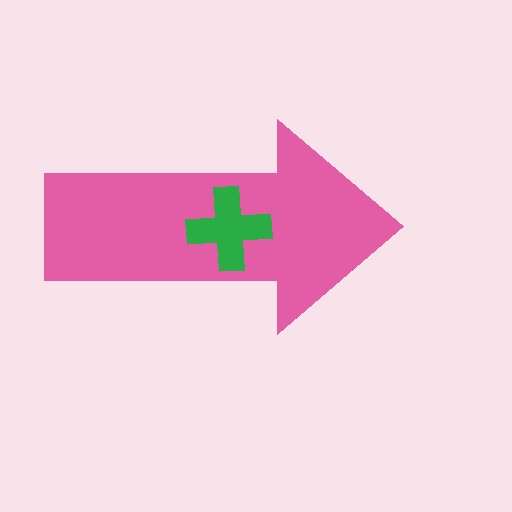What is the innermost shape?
The green cross.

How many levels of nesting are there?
2.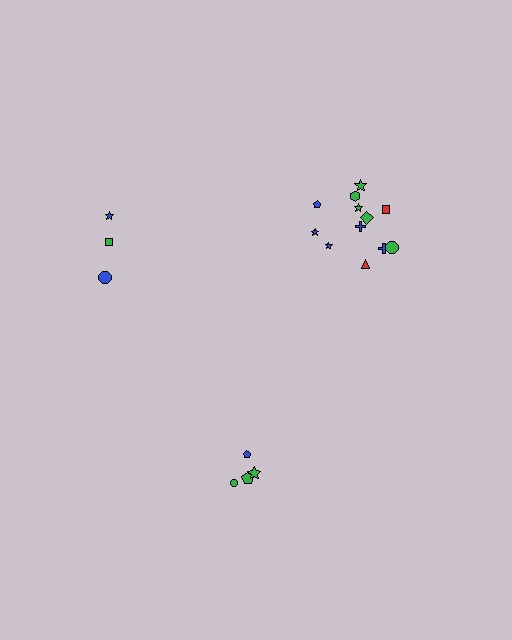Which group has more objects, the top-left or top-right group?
The top-right group.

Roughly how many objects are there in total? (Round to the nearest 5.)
Roughly 20 objects in total.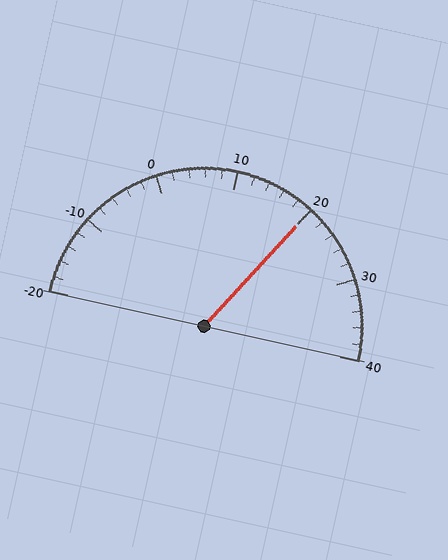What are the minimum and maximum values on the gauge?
The gauge ranges from -20 to 40.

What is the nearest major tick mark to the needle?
The nearest major tick mark is 20.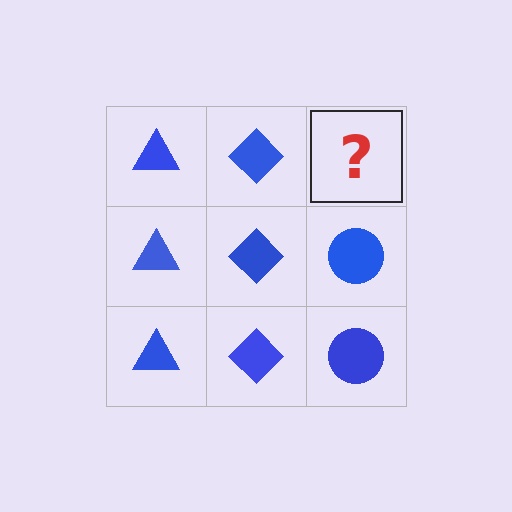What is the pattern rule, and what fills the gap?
The rule is that each column has a consistent shape. The gap should be filled with a blue circle.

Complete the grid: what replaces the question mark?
The question mark should be replaced with a blue circle.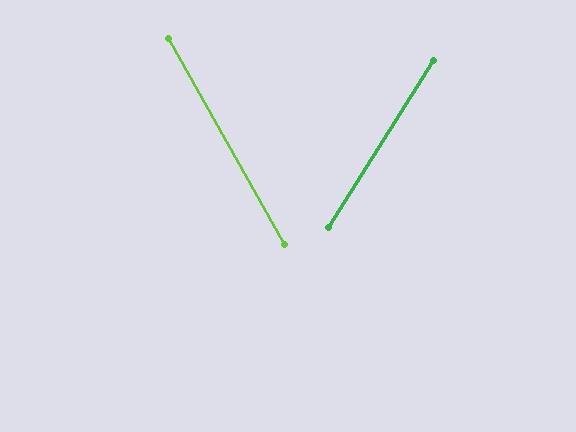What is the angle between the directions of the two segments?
Approximately 61 degrees.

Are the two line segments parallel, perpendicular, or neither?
Neither parallel nor perpendicular — they differ by about 61°.